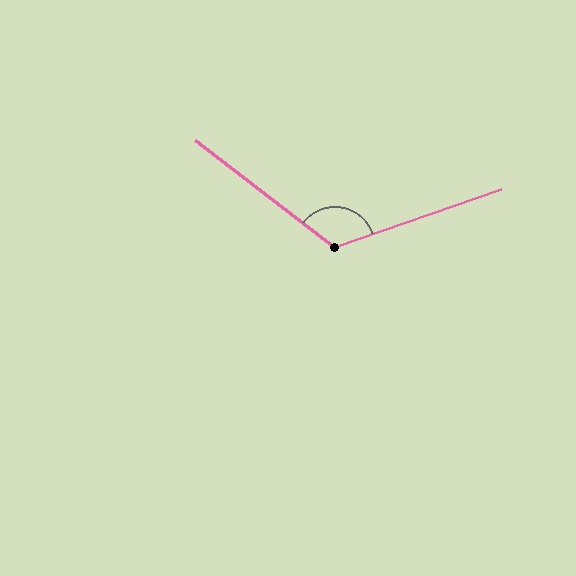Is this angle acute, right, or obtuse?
It is obtuse.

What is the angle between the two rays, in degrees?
Approximately 123 degrees.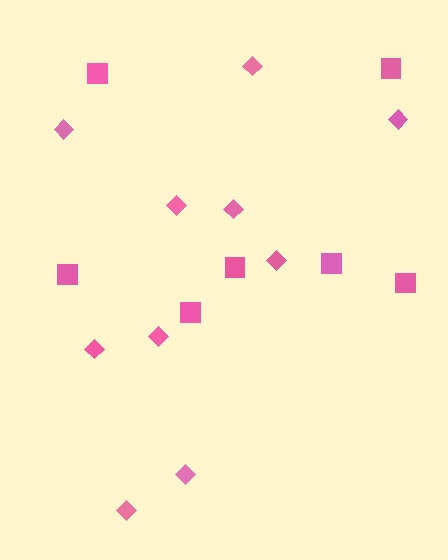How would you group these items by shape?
There are 2 groups: one group of diamonds (10) and one group of squares (7).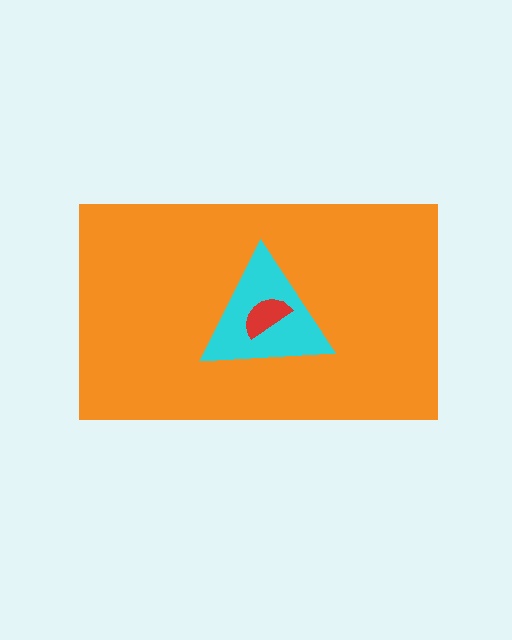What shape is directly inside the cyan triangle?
The red semicircle.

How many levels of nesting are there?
3.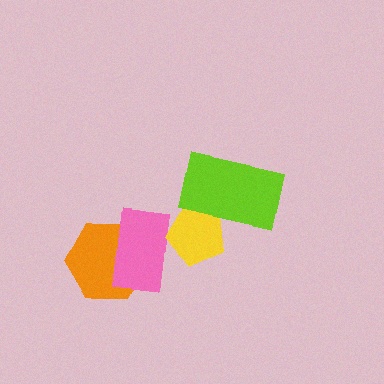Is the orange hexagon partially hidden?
Yes, it is partially covered by another shape.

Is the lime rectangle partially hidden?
No, no other shape covers it.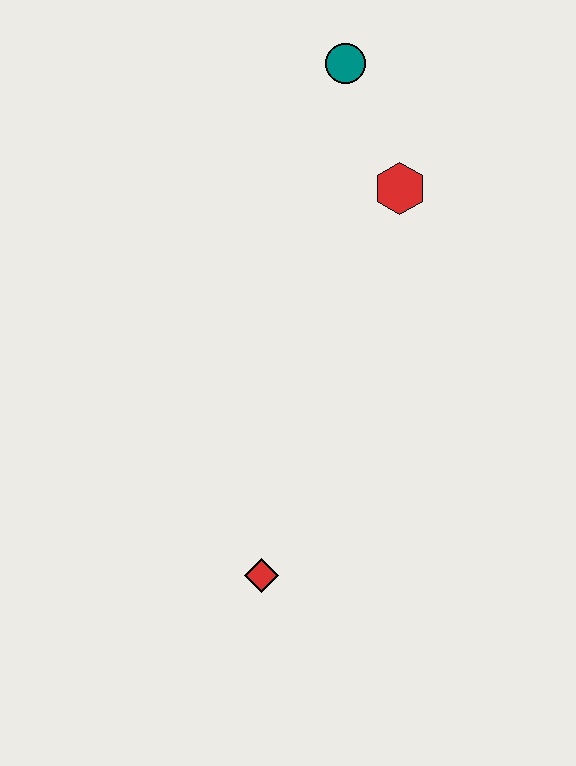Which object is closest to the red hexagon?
The teal circle is closest to the red hexagon.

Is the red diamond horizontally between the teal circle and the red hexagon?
No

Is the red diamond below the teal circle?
Yes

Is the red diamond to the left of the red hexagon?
Yes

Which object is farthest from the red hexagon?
The red diamond is farthest from the red hexagon.